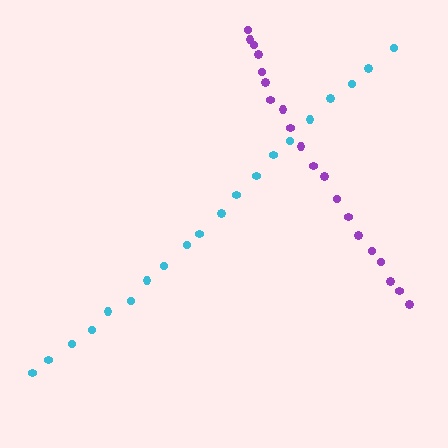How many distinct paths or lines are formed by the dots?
There are 2 distinct paths.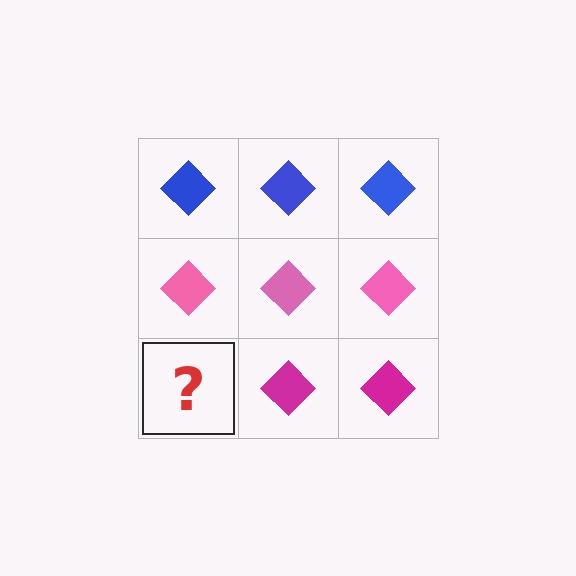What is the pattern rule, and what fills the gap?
The rule is that each row has a consistent color. The gap should be filled with a magenta diamond.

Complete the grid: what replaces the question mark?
The question mark should be replaced with a magenta diamond.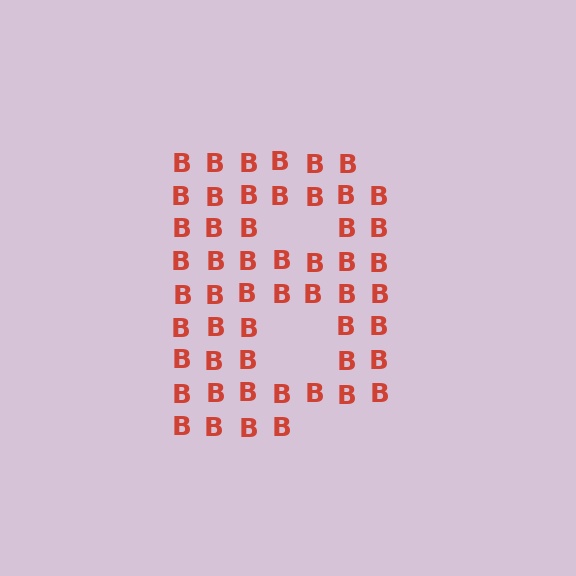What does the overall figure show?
The overall figure shows the letter B.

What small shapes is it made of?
It is made of small letter B's.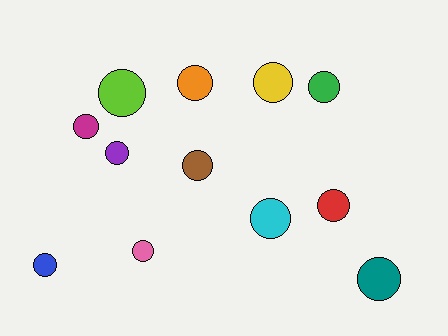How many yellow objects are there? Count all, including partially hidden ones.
There is 1 yellow object.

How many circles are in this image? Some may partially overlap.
There are 12 circles.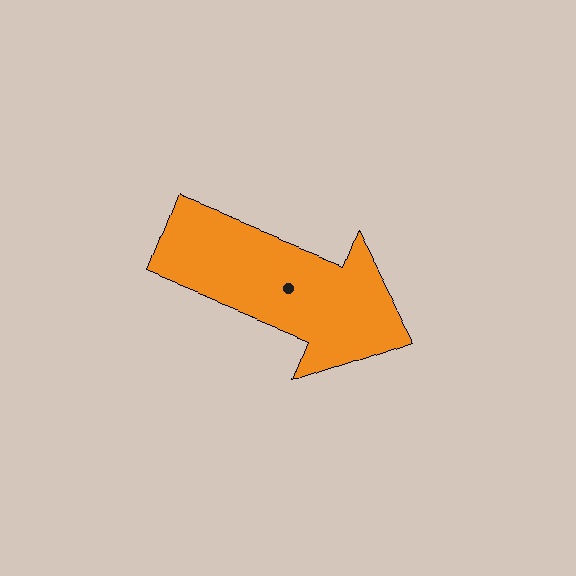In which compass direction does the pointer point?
East.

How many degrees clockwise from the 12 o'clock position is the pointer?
Approximately 111 degrees.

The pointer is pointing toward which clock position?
Roughly 4 o'clock.